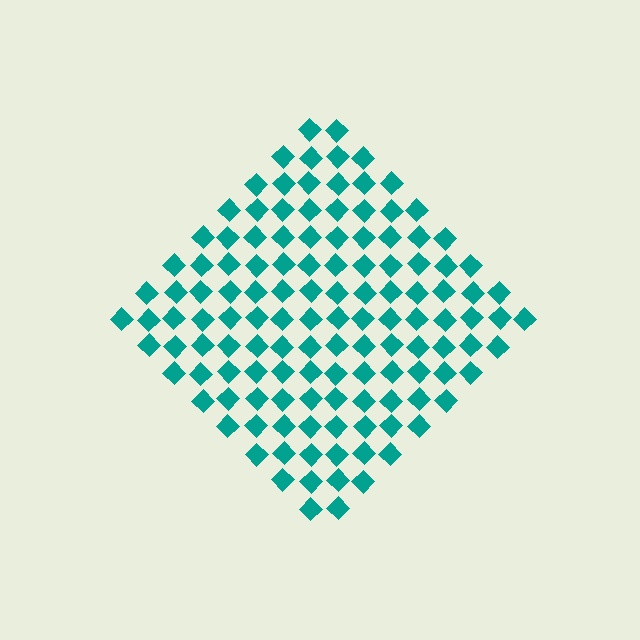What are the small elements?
The small elements are diamonds.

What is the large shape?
The large shape is a diamond.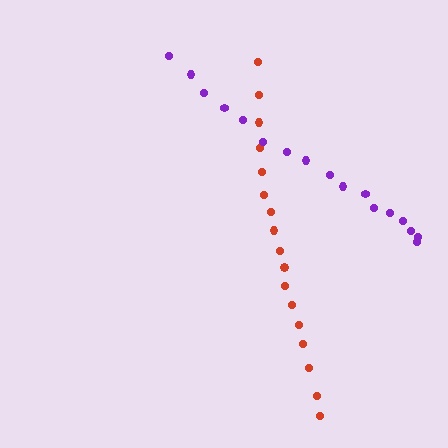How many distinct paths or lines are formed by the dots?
There are 2 distinct paths.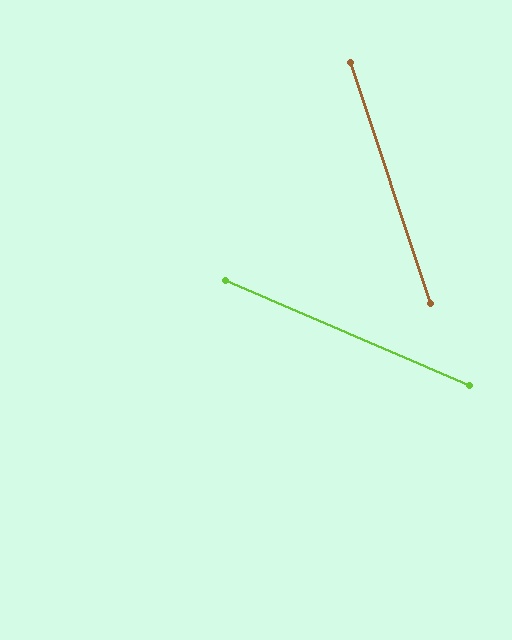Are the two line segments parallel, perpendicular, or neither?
Neither parallel nor perpendicular — they differ by about 49°.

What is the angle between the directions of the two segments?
Approximately 49 degrees.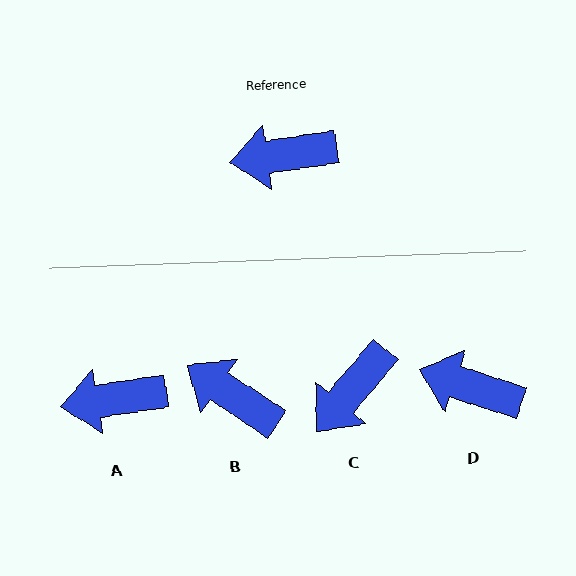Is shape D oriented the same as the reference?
No, it is off by about 27 degrees.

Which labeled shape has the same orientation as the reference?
A.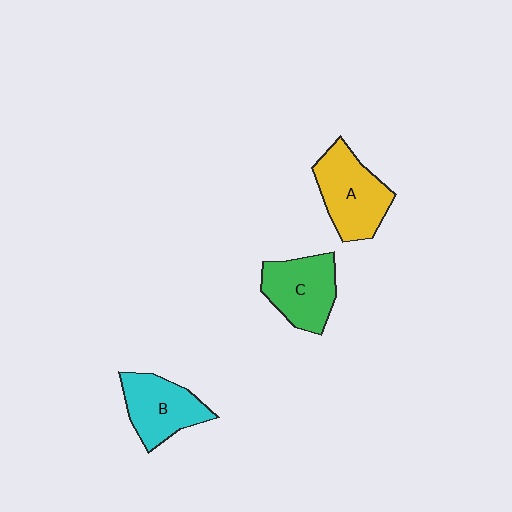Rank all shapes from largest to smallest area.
From largest to smallest: A (yellow), C (green), B (cyan).